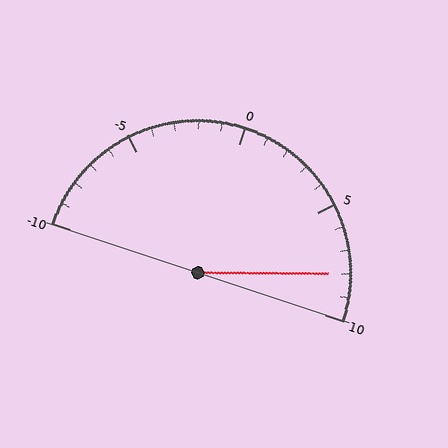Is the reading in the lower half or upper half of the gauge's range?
The reading is in the upper half of the range (-10 to 10).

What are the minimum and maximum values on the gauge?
The gauge ranges from -10 to 10.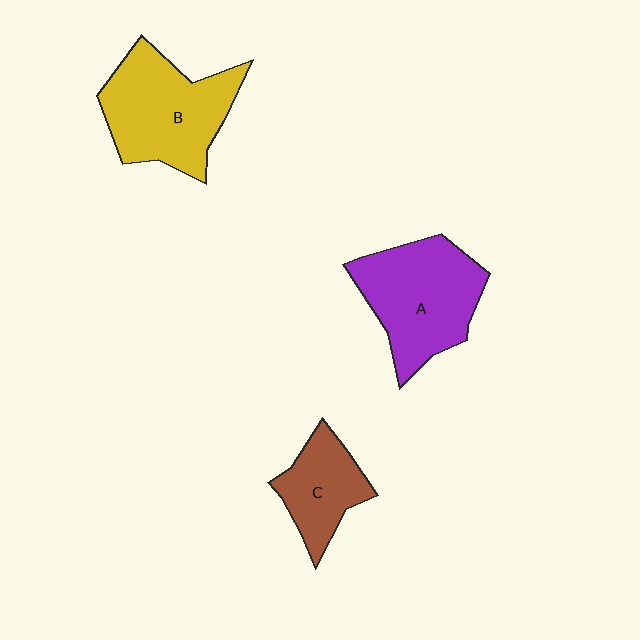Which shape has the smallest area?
Shape C (brown).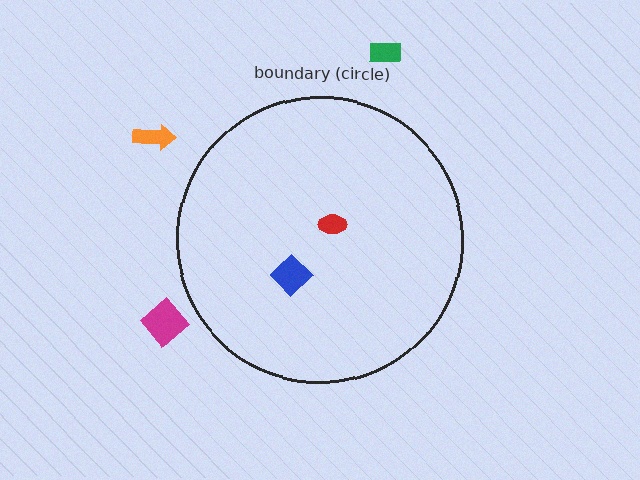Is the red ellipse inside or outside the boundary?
Inside.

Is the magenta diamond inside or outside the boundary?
Outside.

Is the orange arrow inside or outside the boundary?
Outside.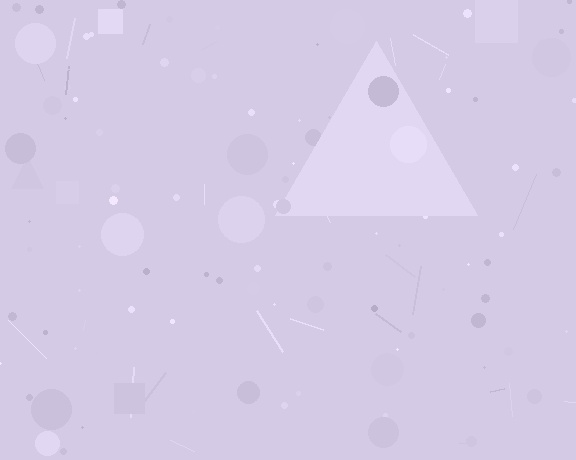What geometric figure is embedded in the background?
A triangle is embedded in the background.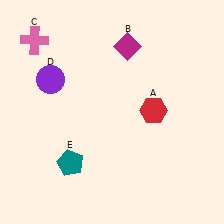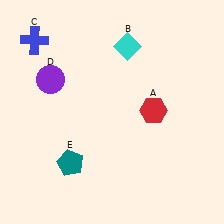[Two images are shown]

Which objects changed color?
B changed from magenta to cyan. C changed from pink to blue.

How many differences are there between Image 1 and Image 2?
There are 2 differences between the two images.